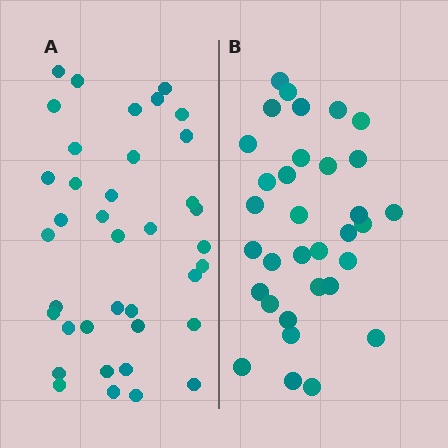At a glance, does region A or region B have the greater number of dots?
Region A (the left region) has more dots.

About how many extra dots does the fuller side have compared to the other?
Region A has about 5 more dots than region B.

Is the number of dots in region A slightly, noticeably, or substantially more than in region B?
Region A has only slightly more — the two regions are fairly close. The ratio is roughly 1.2 to 1.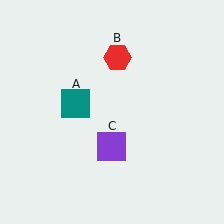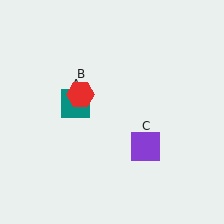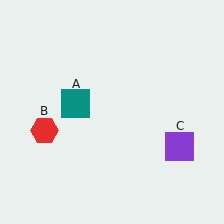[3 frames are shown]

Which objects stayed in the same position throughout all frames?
Teal square (object A) remained stationary.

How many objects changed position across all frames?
2 objects changed position: red hexagon (object B), purple square (object C).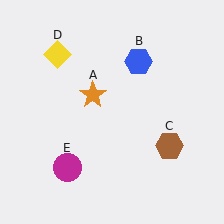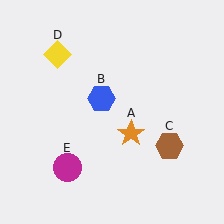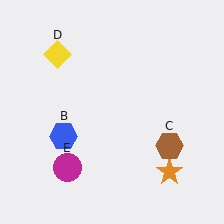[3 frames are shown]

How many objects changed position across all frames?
2 objects changed position: orange star (object A), blue hexagon (object B).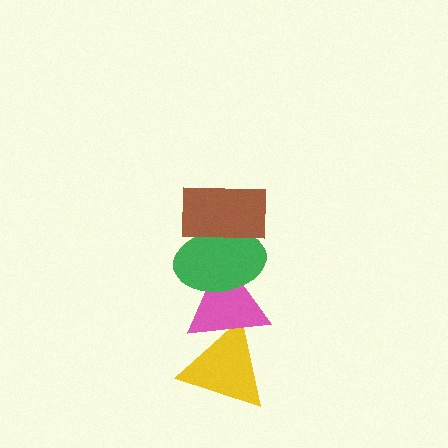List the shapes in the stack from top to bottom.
From top to bottom: the brown rectangle, the green ellipse, the pink triangle, the yellow triangle.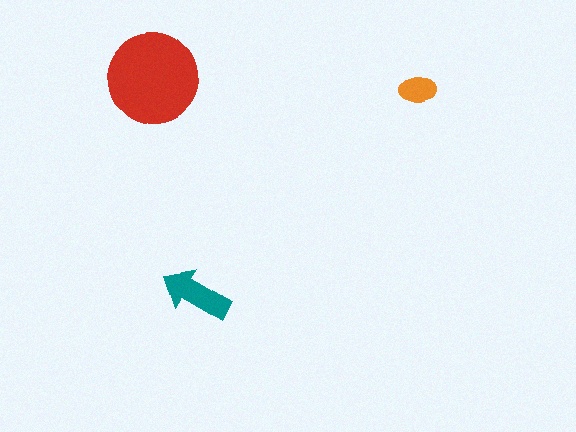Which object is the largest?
The red circle.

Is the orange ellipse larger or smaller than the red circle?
Smaller.